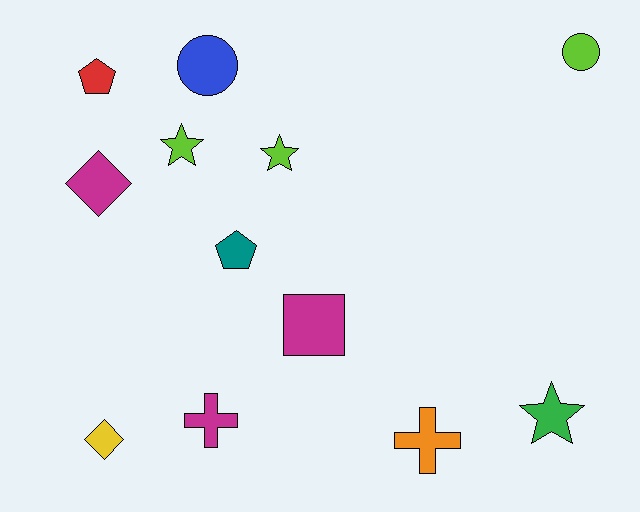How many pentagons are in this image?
There are 2 pentagons.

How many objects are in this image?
There are 12 objects.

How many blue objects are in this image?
There is 1 blue object.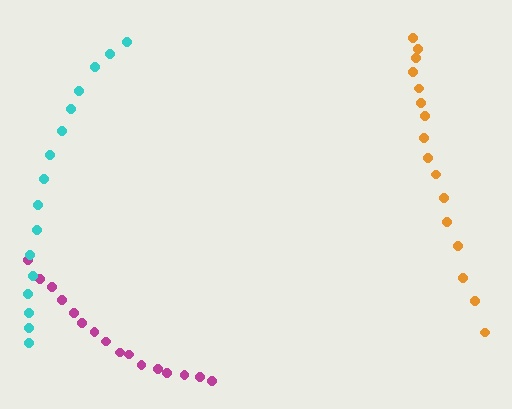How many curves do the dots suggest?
There are 3 distinct paths.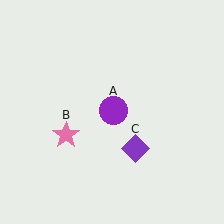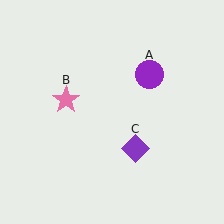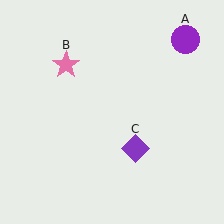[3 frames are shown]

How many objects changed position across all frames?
2 objects changed position: purple circle (object A), pink star (object B).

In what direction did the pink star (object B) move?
The pink star (object B) moved up.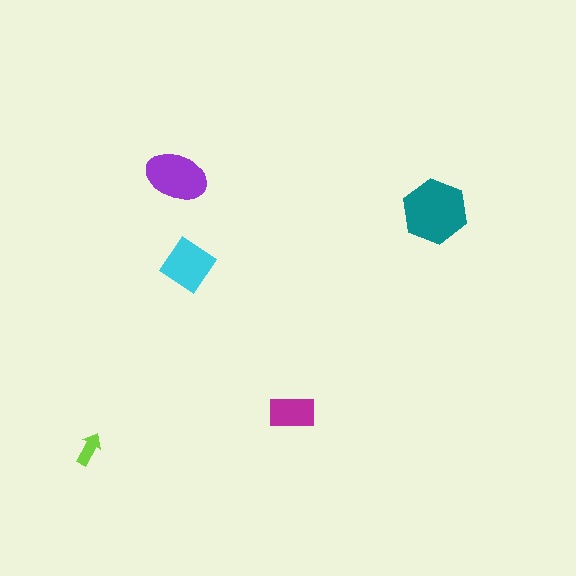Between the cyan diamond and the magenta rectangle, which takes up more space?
The cyan diamond.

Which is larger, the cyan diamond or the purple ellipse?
The purple ellipse.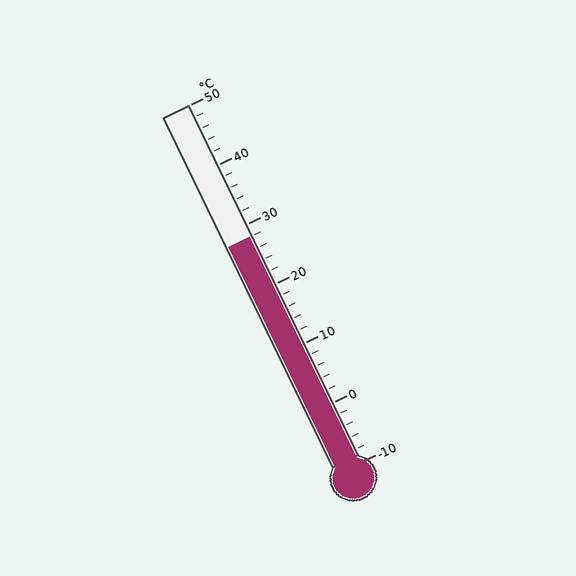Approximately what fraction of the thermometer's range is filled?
The thermometer is filled to approximately 65% of its range.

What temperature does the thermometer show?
The thermometer shows approximately 28°C.